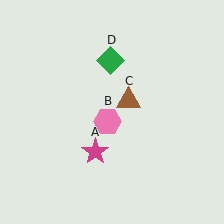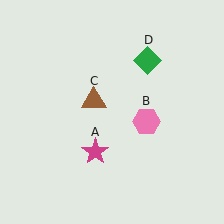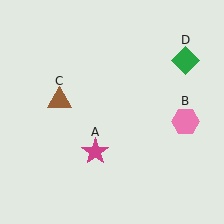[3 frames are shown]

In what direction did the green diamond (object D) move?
The green diamond (object D) moved right.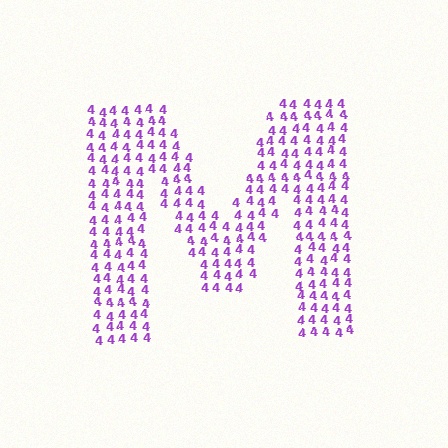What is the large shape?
The large shape is the letter M.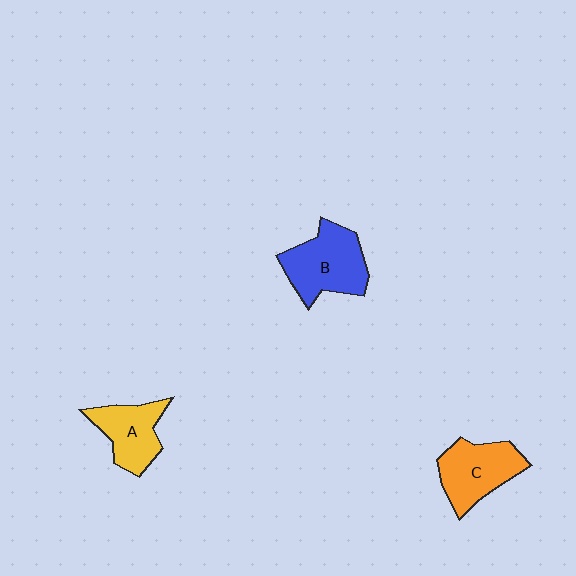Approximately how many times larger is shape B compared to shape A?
Approximately 1.3 times.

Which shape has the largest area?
Shape B (blue).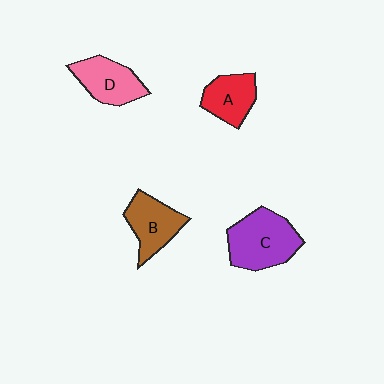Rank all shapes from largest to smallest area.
From largest to smallest: C (purple), B (brown), D (pink), A (red).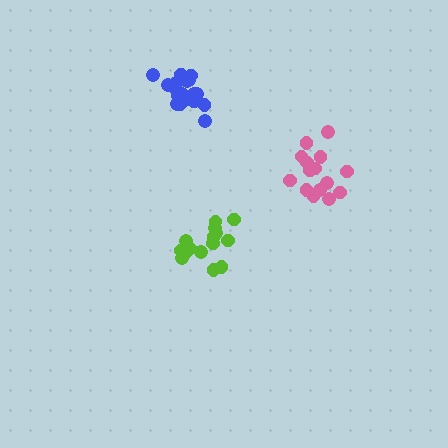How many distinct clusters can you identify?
There are 3 distinct clusters.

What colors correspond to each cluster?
The clusters are colored: lime, blue, pink.